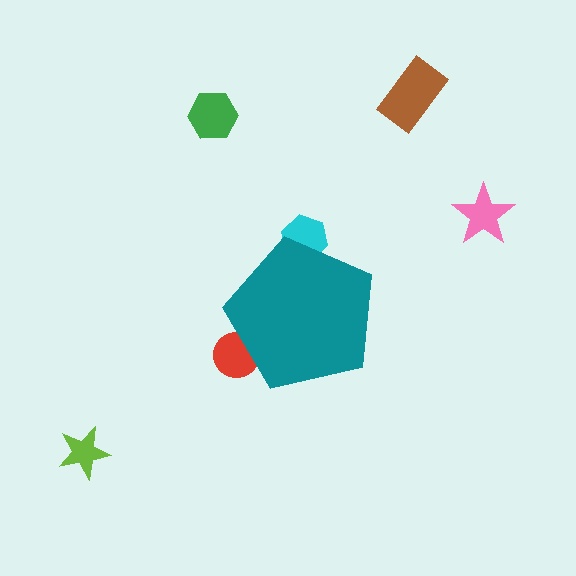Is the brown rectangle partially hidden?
No, the brown rectangle is fully visible.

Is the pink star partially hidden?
No, the pink star is fully visible.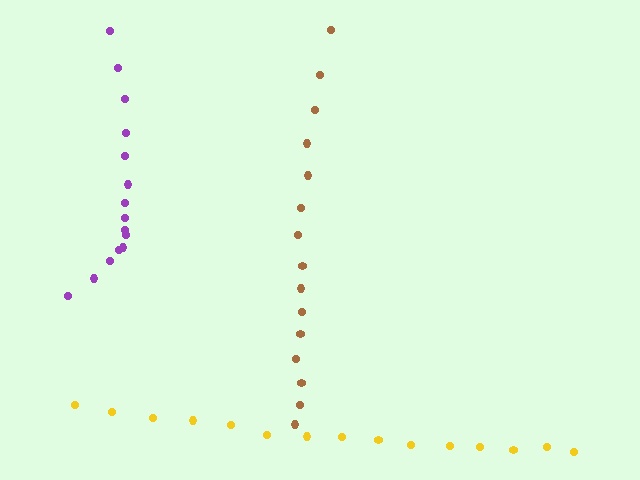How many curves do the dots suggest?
There are 3 distinct paths.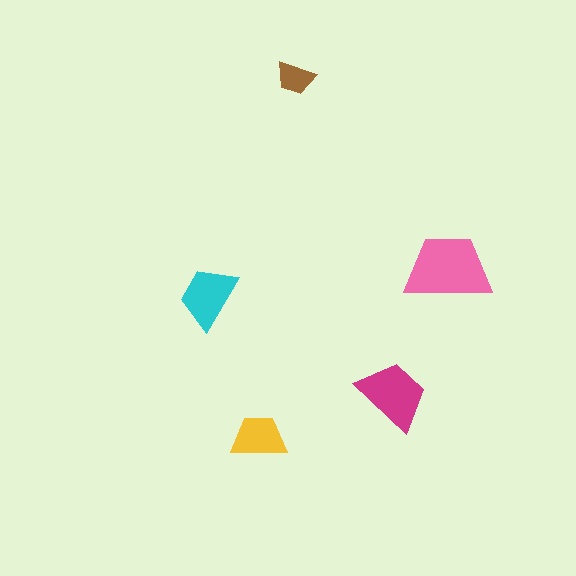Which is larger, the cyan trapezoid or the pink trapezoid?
The pink one.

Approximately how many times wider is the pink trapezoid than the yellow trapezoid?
About 1.5 times wider.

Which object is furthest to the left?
The cyan trapezoid is leftmost.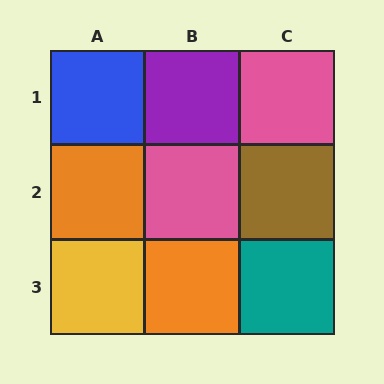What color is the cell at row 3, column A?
Yellow.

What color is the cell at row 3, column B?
Orange.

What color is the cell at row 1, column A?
Blue.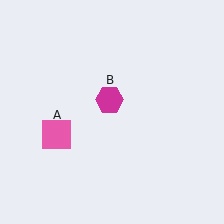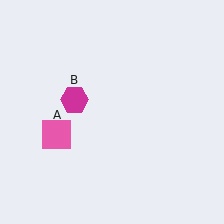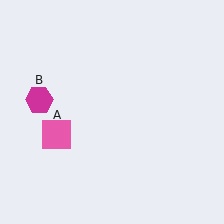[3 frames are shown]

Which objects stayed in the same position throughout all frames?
Pink square (object A) remained stationary.